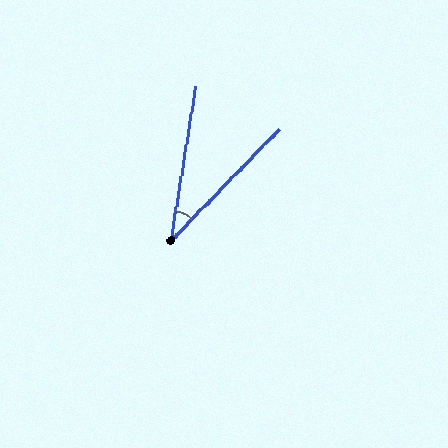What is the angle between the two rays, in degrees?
Approximately 35 degrees.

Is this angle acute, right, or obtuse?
It is acute.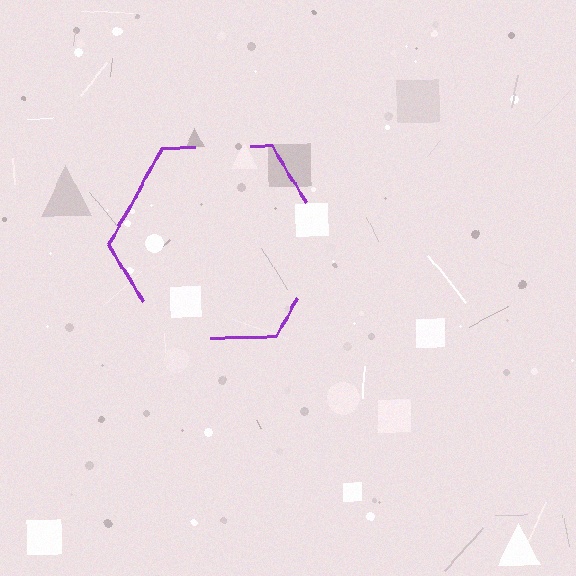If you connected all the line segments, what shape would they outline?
They would outline a hexagon.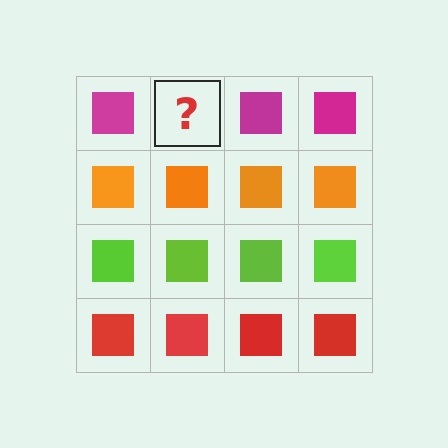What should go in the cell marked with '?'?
The missing cell should contain a magenta square.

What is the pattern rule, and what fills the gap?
The rule is that each row has a consistent color. The gap should be filled with a magenta square.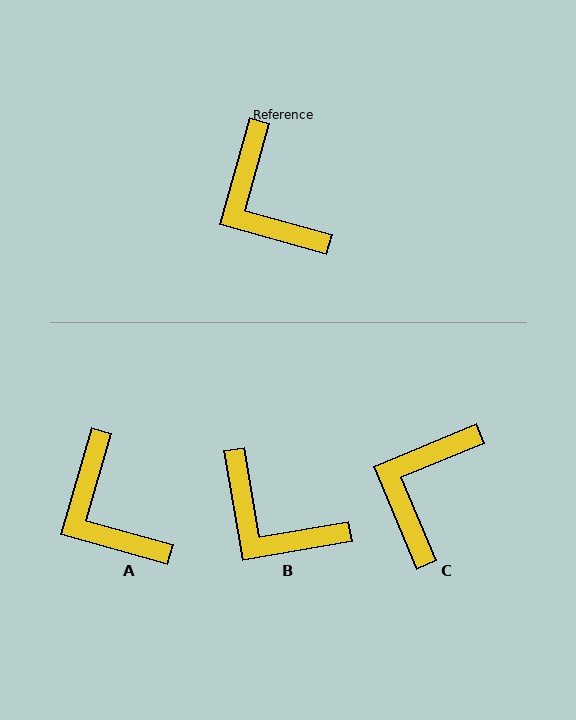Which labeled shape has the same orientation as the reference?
A.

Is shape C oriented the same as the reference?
No, it is off by about 51 degrees.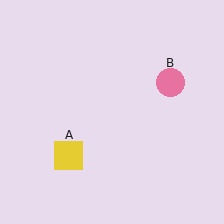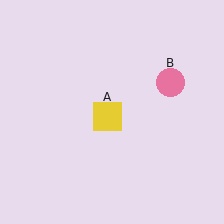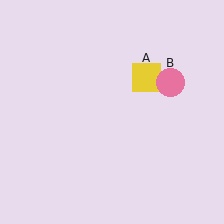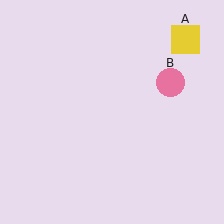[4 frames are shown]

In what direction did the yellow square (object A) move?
The yellow square (object A) moved up and to the right.